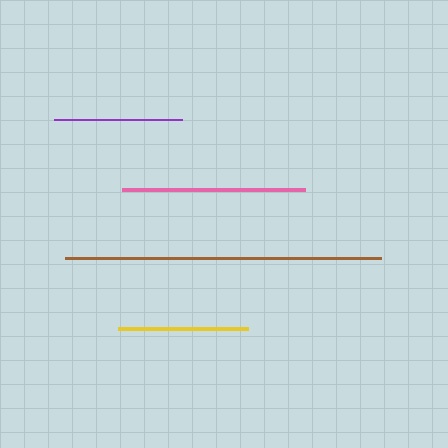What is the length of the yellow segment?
The yellow segment is approximately 130 pixels long.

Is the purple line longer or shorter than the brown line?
The brown line is longer than the purple line.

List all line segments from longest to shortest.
From longest to shortest: brown, pink, yellow, purple.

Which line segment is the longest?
The brown line is the longest at approximately 315 pixels.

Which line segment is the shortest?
The purple line is the shortest at approximately 128 pixels.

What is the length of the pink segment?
The pink segment is approximately 184 pixels long.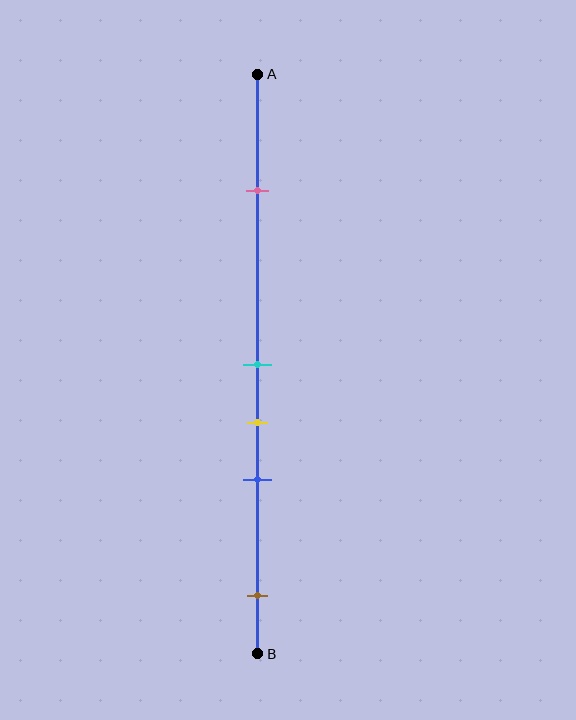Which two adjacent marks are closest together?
The cyan and yellow marks are the closest adjacent pair.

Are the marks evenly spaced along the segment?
No, the marks are not evenly spaced.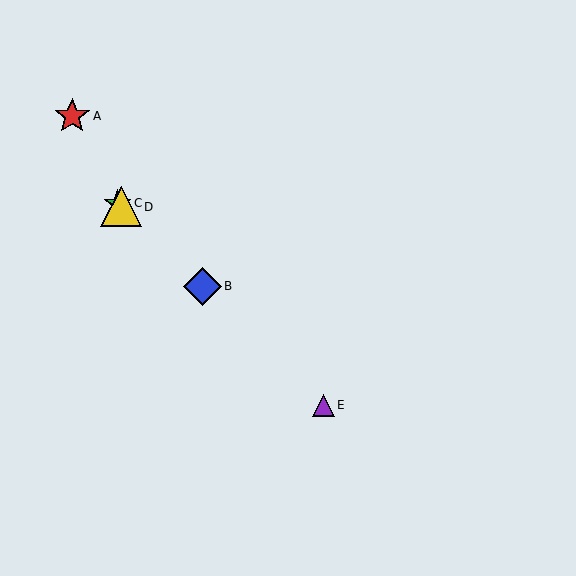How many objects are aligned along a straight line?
4 objects (B, C, D, E) are aligned along a straight line.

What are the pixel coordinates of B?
Object B is at (202, 286).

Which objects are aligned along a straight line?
Objects B, C, D, E are aligned along a straight line.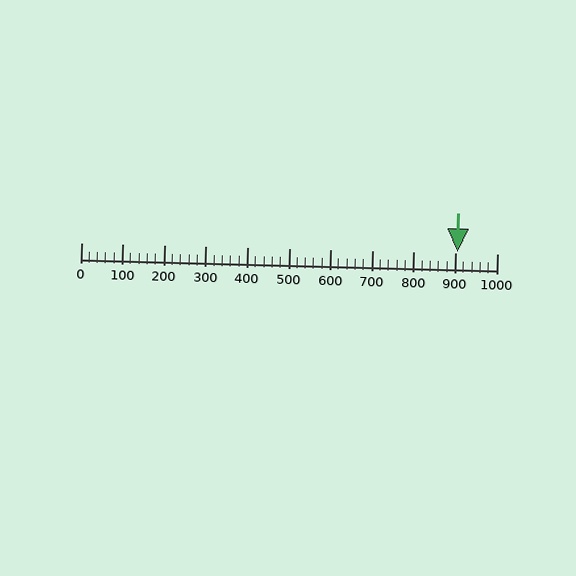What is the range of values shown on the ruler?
The ruler shows values from 0 to 1000.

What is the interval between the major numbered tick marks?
The major tick marks are spaced 100 units apart.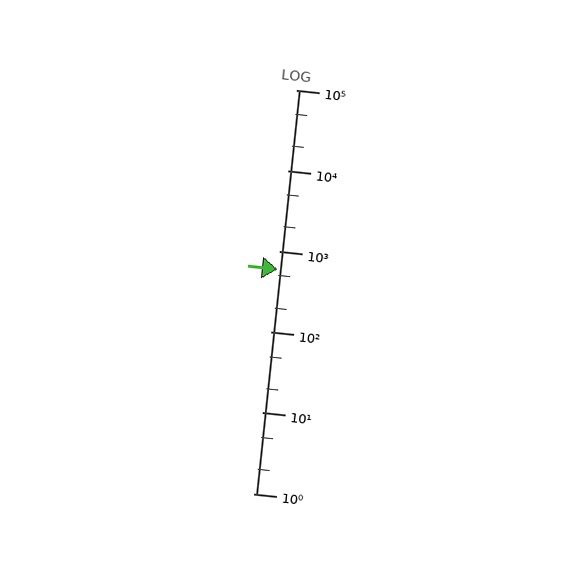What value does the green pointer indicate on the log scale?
The pointer indicates approximately 600.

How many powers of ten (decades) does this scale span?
The scale spans 5 decades, from 1 to 100000.